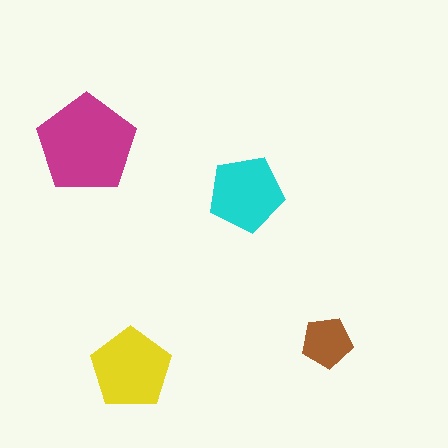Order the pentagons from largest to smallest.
the magenta one, the yellow one, the cyan one, the brown one.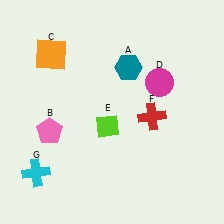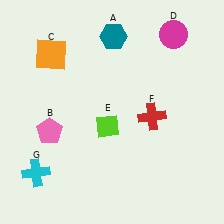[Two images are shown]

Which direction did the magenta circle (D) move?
The magenta circle (D) moved up.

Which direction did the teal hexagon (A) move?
The teal hexagon (A) moved up.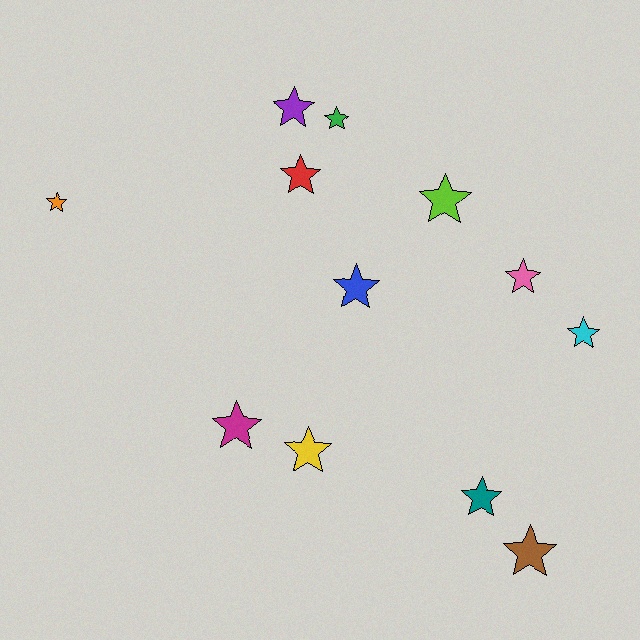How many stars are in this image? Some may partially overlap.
There are 12 stars.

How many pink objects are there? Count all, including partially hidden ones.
There is 1 pink object.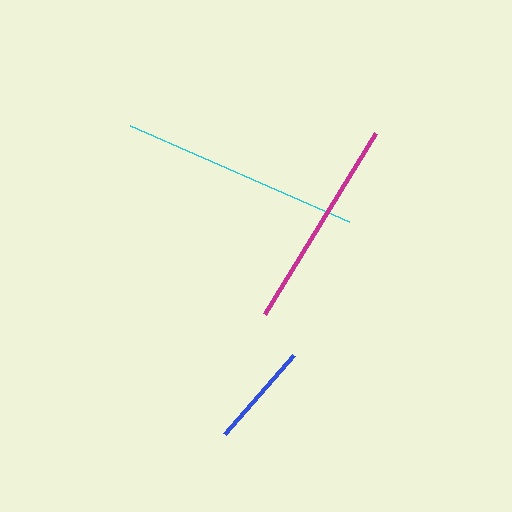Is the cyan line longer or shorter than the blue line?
The cyan line is longer than the blue line.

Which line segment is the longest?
The cyan line is the longest at approximately 239 pixels.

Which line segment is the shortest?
The blue line is the shortest at approximately 105 pixels.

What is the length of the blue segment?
The blue segment is approximately 105 pixels long.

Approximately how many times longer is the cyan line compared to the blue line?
The cyan line is approximately 2.3 times the length of the blue line.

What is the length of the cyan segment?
The cyan segment is approximately 239 pixels long.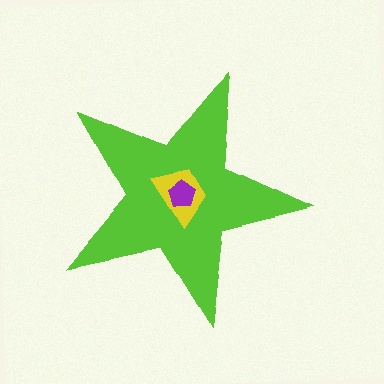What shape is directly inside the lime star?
The yellow trapezoid.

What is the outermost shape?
The lime star.